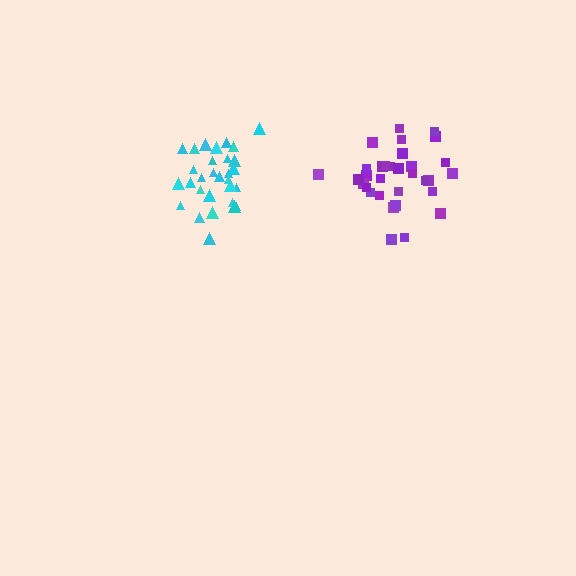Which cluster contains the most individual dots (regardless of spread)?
Purple (32).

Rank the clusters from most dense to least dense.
cyan, purple.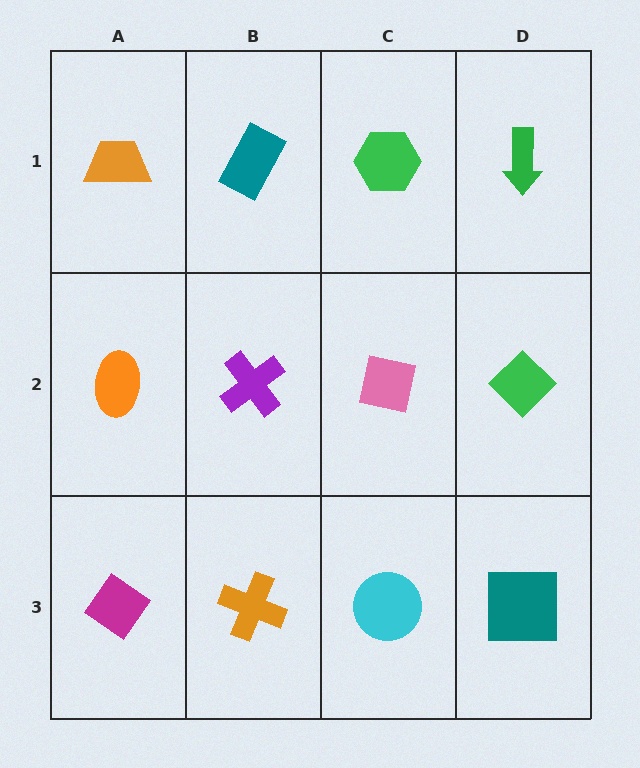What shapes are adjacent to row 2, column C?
A green hexagon (row 1, column C), a cyan circle (row 3, column C), a purple cross (row 2, column B), a green diamond (row 2, column D).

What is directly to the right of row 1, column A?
A teal rectangle.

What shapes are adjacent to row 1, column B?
A purple cross (row 2, column B), an orange trapezoid (row 1, column A), a green hexagon (row 1, column C).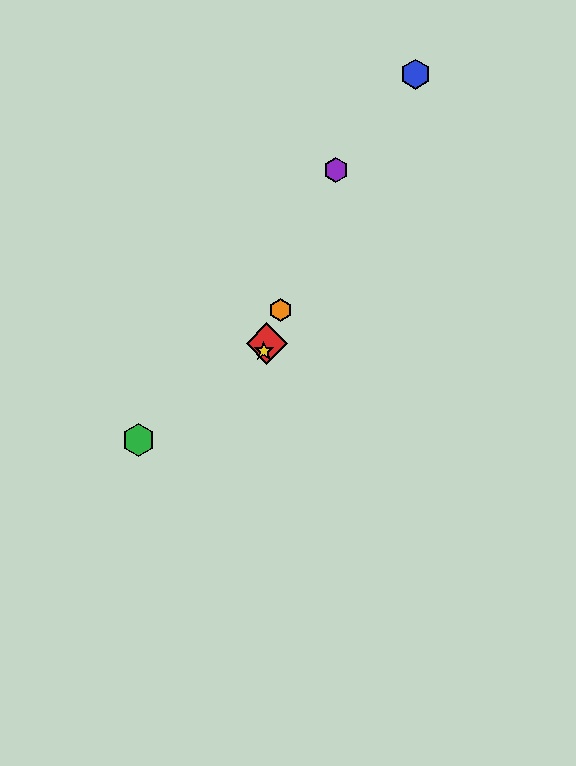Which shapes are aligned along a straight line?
The red diamond, the yellow star, the purple hexagon, the orange hexagon are aligned along a straight line.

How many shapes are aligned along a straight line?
4 shapes (the red diamond, the yellow star, the purple hexagon, the orange hexagon) are aligned along a straight line.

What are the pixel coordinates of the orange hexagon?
The orange hexagon is at (280, 310).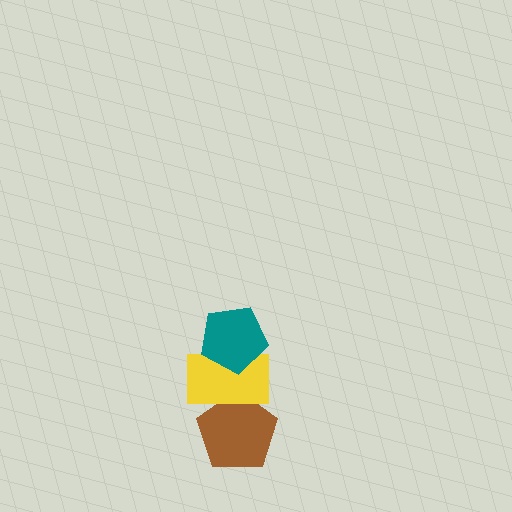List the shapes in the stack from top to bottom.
From top to bottom: the teal pentagon, the yellow rectangle, the brown pentagon.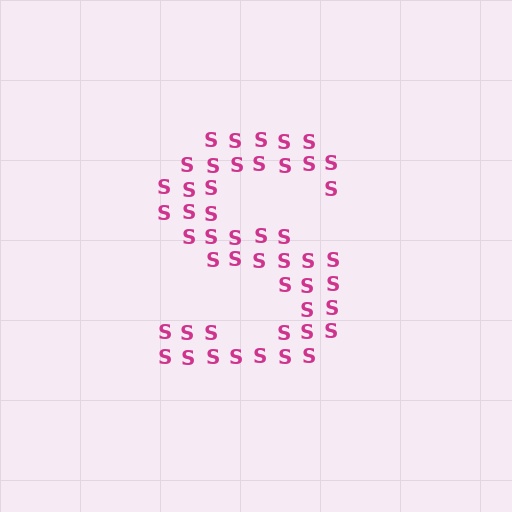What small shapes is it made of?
It is made of small letter S's.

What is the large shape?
The large shape is the letter S.